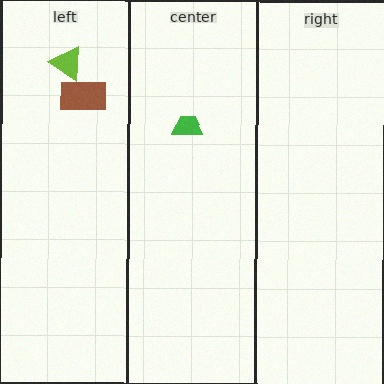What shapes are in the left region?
The brown rectangle, the lime triangle.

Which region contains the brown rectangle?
The left region.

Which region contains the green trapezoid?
The center region.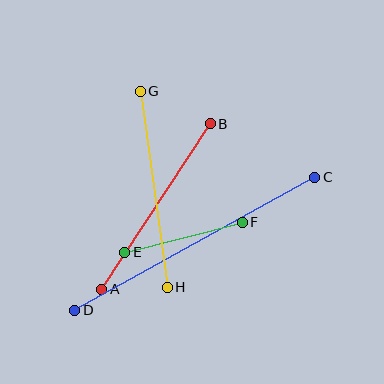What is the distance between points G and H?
The distance is approximately 198 pixels.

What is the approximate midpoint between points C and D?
The midpoint is at approximately (195, 244) pixels.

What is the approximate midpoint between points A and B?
The midpoint is at approximately (156, 207) pixels.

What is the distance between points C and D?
The distance is approximately 274 pixels.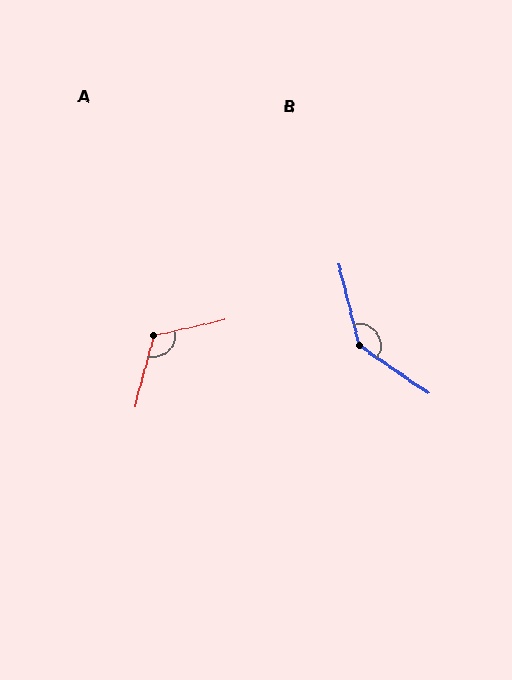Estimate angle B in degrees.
Approximately 139 degrees.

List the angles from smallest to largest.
A (117°), B (139°).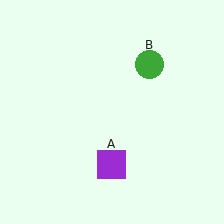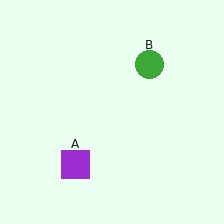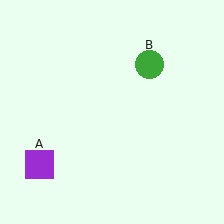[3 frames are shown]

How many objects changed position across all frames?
1 object changed position: purple square (object A).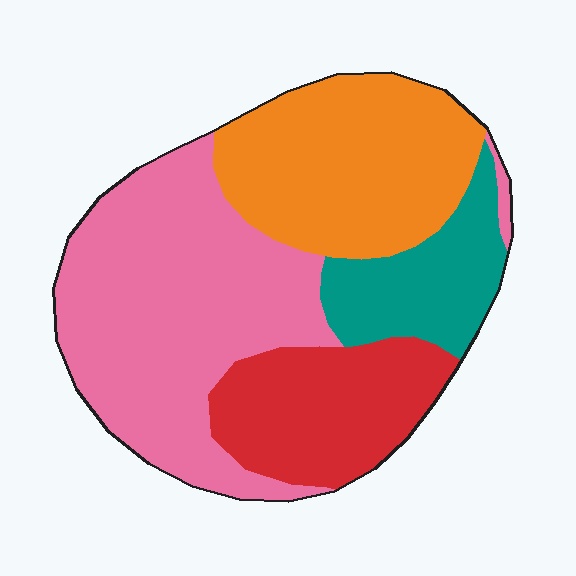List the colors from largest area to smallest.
From largest to smallest: pink, orange, red, teal.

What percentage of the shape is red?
Red takes up about one fifth (1/5) of the shape.